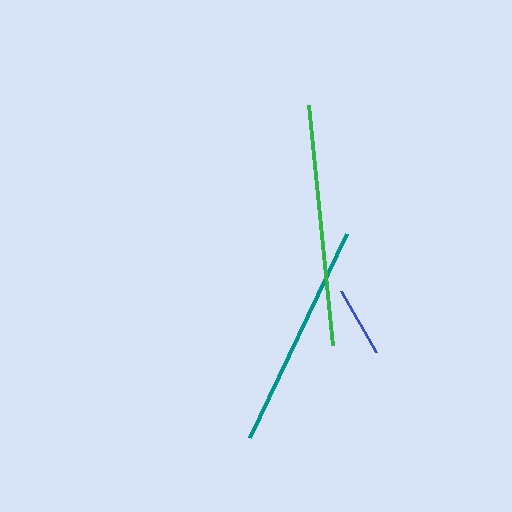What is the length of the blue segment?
The blue segment is approximately 70 pixels long.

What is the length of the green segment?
The green segment is approximately 242 pixels long.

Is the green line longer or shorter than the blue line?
The green line is longer than the blue line.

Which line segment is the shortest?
The blue line is the shortest at approximately 70 pixels.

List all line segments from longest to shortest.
From longest to shortest: green, teal, blue.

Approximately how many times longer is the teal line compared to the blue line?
The teal line is approximately 3.2 times the length of the blue line.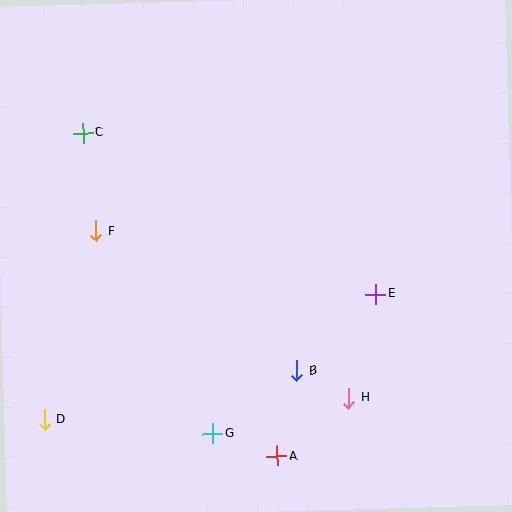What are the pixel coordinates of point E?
Point E is at (376, 294).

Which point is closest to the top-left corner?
Point C is closest to the top-left corner.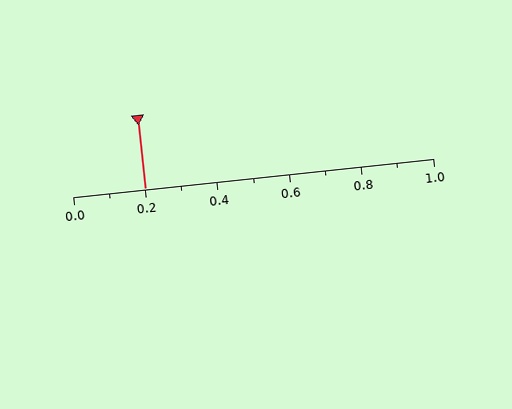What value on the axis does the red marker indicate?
The marker indicates approximately 0.2.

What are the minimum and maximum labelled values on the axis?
The axis runs from 0.0 to 1.0.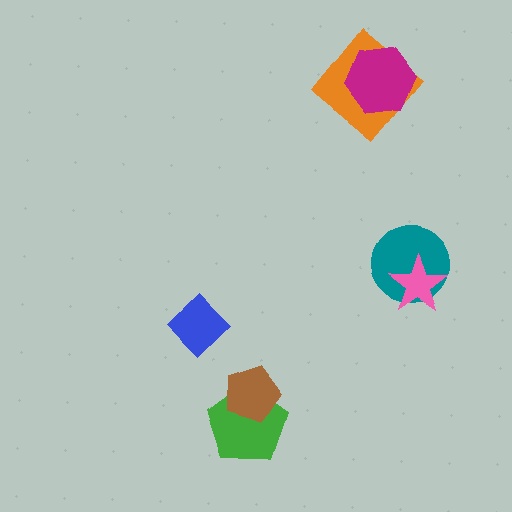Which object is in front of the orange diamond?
The magenta hexagon is in front of the orange diamond.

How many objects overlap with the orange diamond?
1 object overlaps with the orange diamond.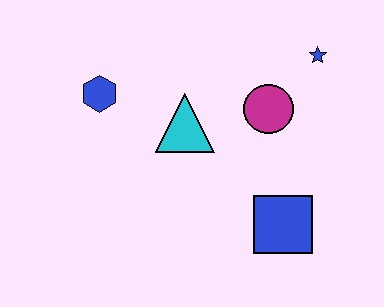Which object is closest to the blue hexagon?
The cyan triangle is closest to the blue hexagon.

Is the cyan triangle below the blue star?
Yes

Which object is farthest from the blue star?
The blue hexagon is farthest from the blue star.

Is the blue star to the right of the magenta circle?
Yes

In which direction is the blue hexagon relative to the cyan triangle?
The blue hexagon is to the left of the cyan triangle.